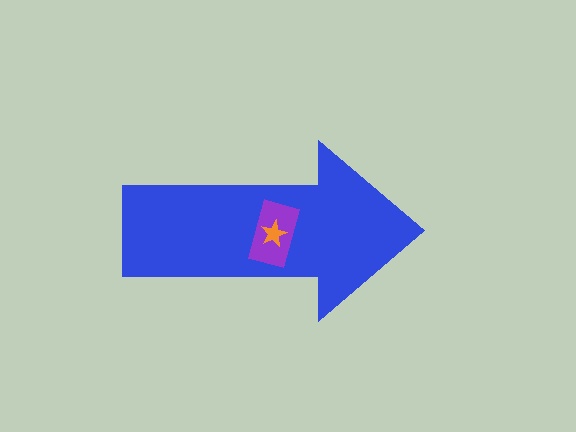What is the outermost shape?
The blue arrow.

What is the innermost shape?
The orange star.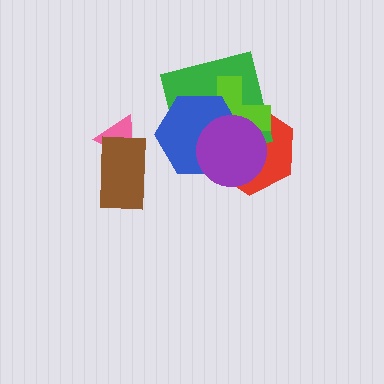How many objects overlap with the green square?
4 objects overlap with the green square.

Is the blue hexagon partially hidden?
Yes, it is partially covered by another shape.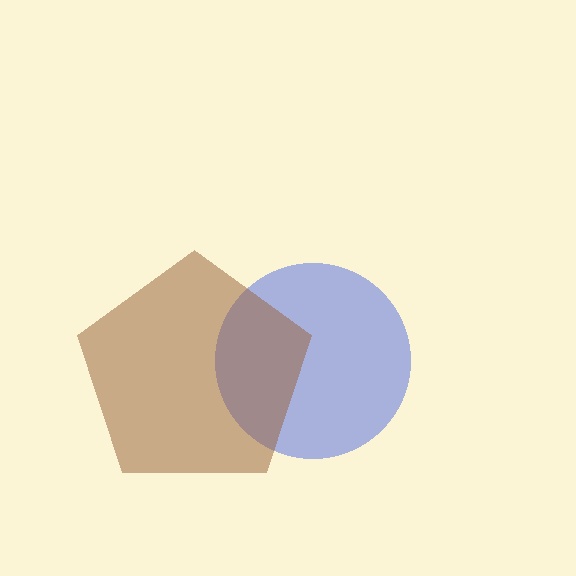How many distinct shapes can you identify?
There are 2 distinct shapes: a blue circle, a brown pentagon.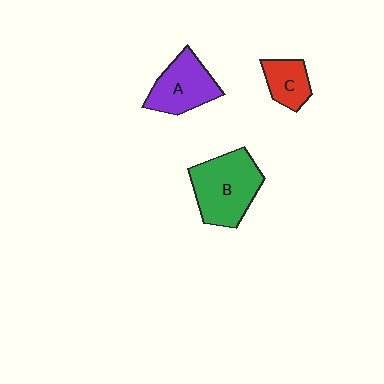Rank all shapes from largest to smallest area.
From largest to smallest: B (green), A (purple), C (red).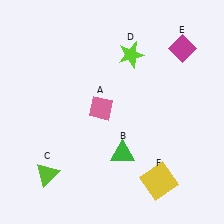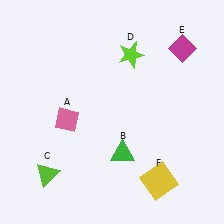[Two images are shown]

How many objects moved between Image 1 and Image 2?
1 object moved between the two images.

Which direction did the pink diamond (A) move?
The pink diamond (A) moved left.